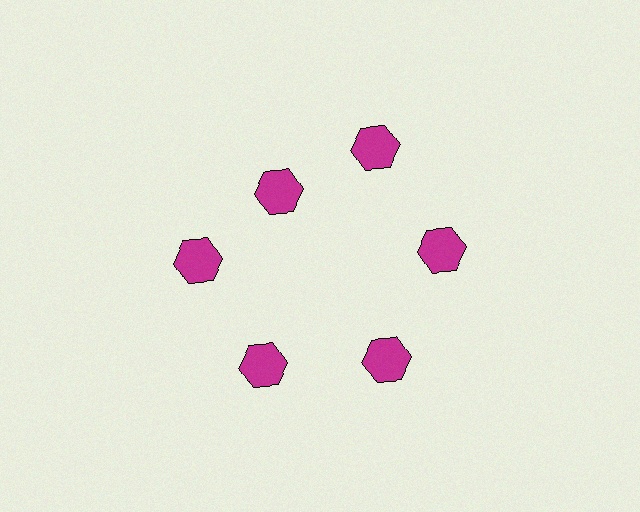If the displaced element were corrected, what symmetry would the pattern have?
It would have 6-fold rotational symmetry — the pattern would map onto itself every 60 degrees.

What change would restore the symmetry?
The symmetry would be restored by moving it outward, back onto the ring so that all 6 hexagons sit at equal angles and equal distance from the center.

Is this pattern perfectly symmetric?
No. The 6 magenta hexagons are arranged in a ring, but one element near the 11 o'clock position is pulled inward toward the center, breaking the 6-fold rotational symmetry.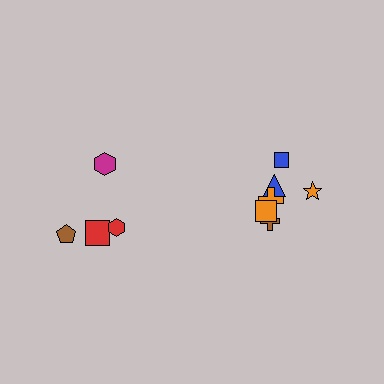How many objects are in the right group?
There are 6 objects.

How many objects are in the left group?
There are 4 objects.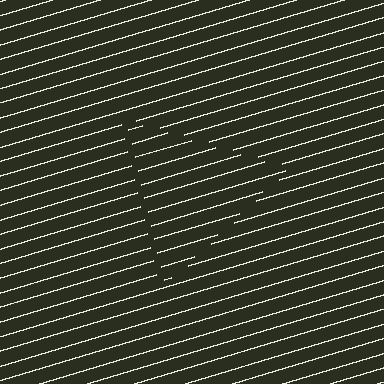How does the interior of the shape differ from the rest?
The interior of the shape contains the same grating, shifted by half a period — the contour is defined by the phase discontinuity where line-ends from the inner and outer gratings abut.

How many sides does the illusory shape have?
3 sides — the line-ends trace a triangle.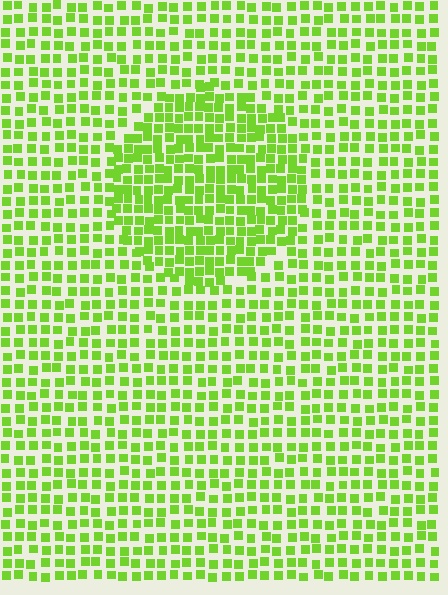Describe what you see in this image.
The image contains small lime elements arranged at two different densities. A circle-shaped region is visible where the elements are more densely packed than the surrounding area.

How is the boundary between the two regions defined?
The boundary is defined by a change in element density (approximately 1.6x ratio). All elements are the same color, size, and shape.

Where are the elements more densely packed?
The elements are more densely packed inside the circle boundary.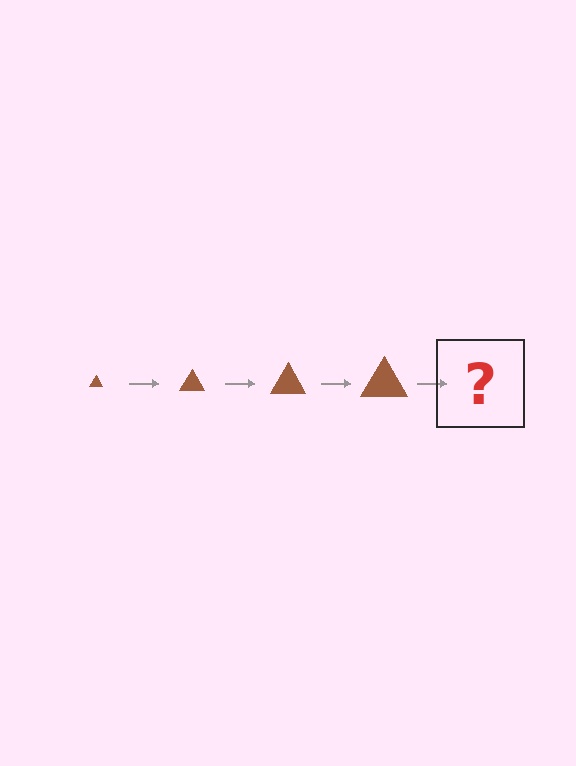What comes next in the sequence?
The next element should be a brown triangle, larger than the previous one.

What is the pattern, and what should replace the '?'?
The pattern is that the triangle gets progressively larger each step. The '?' should be a brown triangle, larger than the previous one.